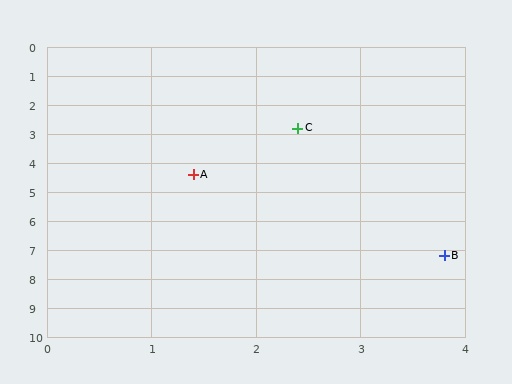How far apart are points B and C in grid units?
Points B and C are about 4.6 grid units apart.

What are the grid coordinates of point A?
Point A is at approximately (1.4, 4.4).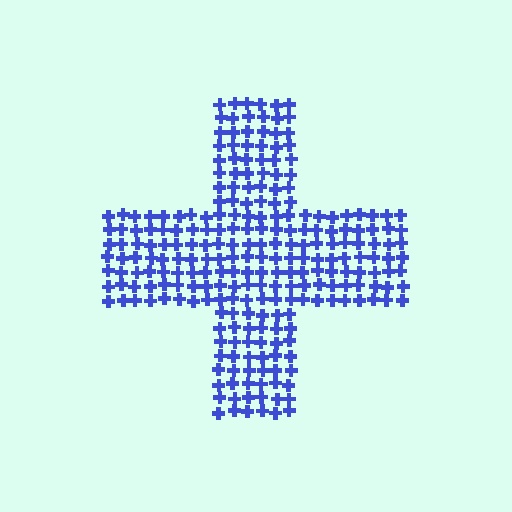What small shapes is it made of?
It is made of small crosses.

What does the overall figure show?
The overall figure shows a cross.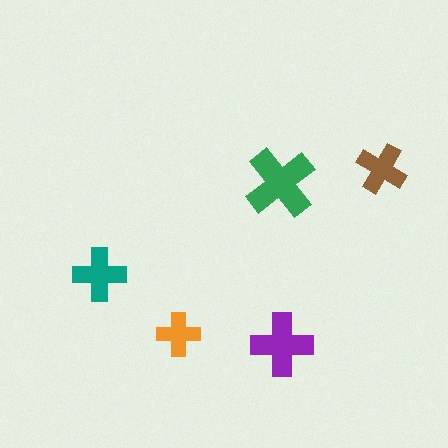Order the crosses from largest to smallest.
the green one, the purple one, the teal one, the brown one, the orange one.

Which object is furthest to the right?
The brown cross is rightmost.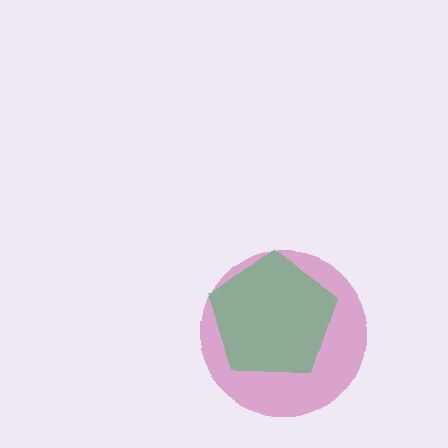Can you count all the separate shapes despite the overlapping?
Yes, there are 2 separate shapes.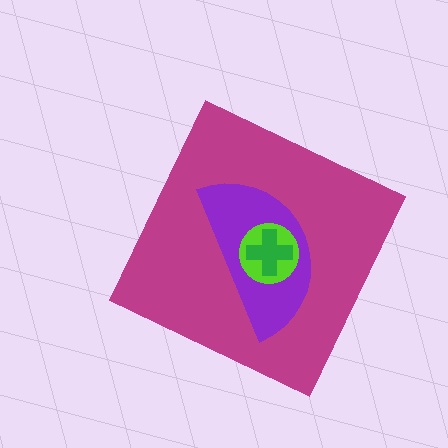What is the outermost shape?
The magenta diamond.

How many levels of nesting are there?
4.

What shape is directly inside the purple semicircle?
The lime circle.